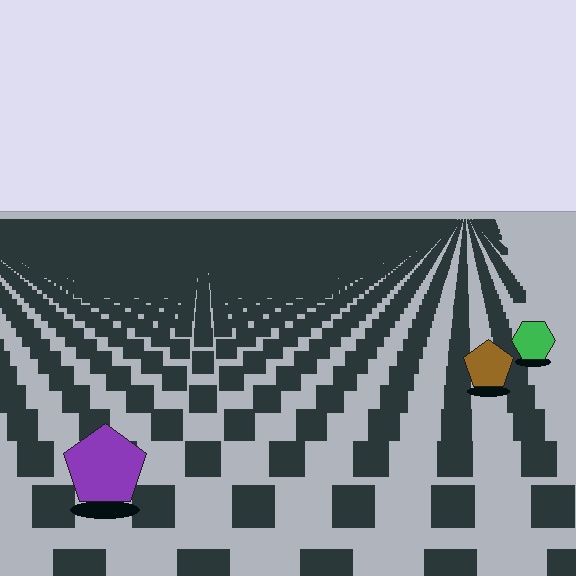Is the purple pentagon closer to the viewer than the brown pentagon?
Yes. The purple pentagon is closer — you can tell from the texture gradient: the ground texture is coarser near it.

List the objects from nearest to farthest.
From nearest to farthest: the purple pentagon, the brown pentagon, the green hexagon.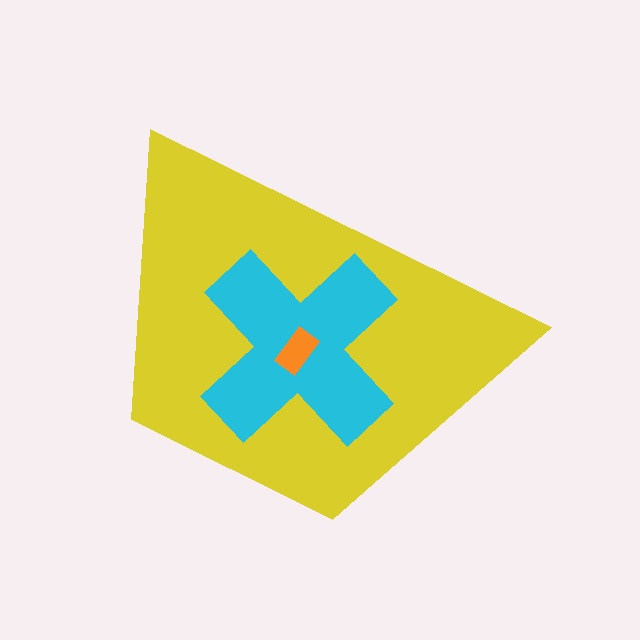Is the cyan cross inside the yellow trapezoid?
Yes.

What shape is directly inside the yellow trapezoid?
The cyan cross.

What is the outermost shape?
The yellow trapezoid.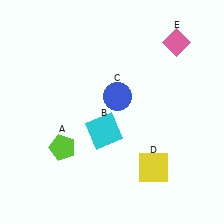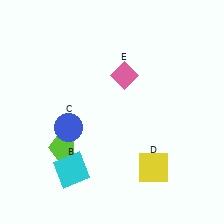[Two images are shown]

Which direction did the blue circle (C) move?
The blue circle (C) moved left.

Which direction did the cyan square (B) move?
The cyan square (B) moved down.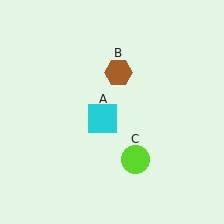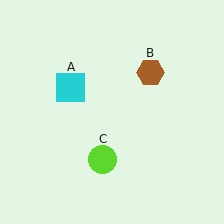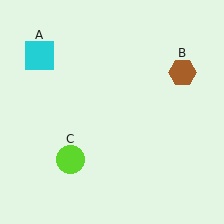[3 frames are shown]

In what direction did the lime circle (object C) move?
The lime circle (object C) moved left.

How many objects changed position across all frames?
3 objects changed position: cyan square (object A), brown hexagon (object B), lime circle (object C).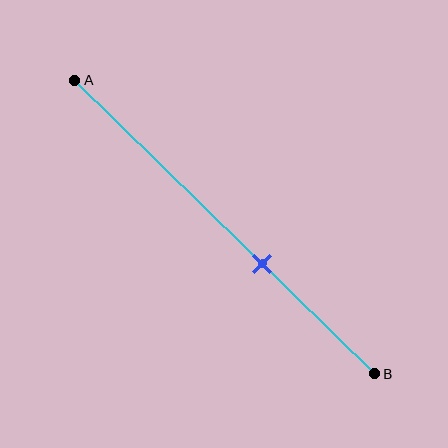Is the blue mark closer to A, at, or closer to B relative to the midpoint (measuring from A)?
The blue mark is closer to point B than the midpoint of segment AB.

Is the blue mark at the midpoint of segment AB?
No, the mark is at about 65% from A, not at the 50% midpoint.